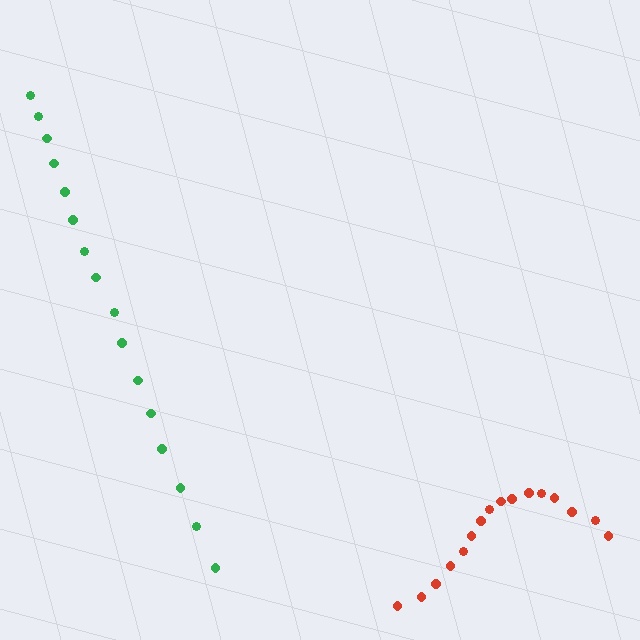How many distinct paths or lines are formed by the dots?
There are 2 distinct paths.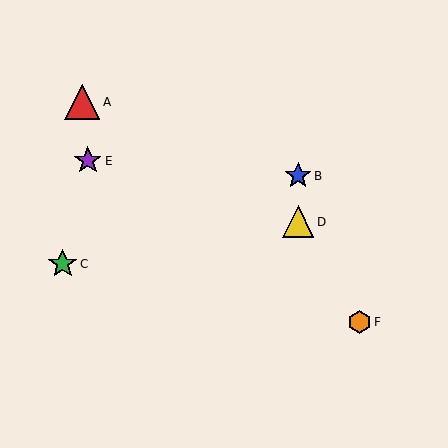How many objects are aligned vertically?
2 objects (B, D) are aligned vertically.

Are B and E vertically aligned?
No, B is at x≈298 and E is at x≈88.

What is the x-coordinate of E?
Object E is at x≈88.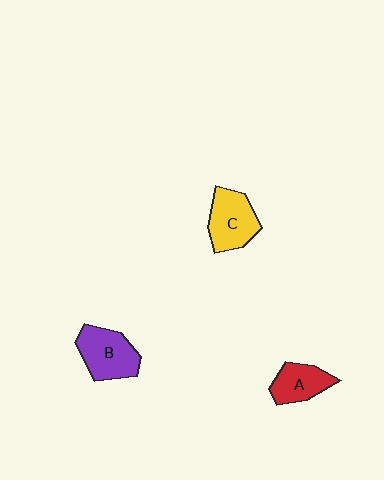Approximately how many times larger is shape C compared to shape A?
Approximately 1.3 times.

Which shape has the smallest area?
Shape A (red).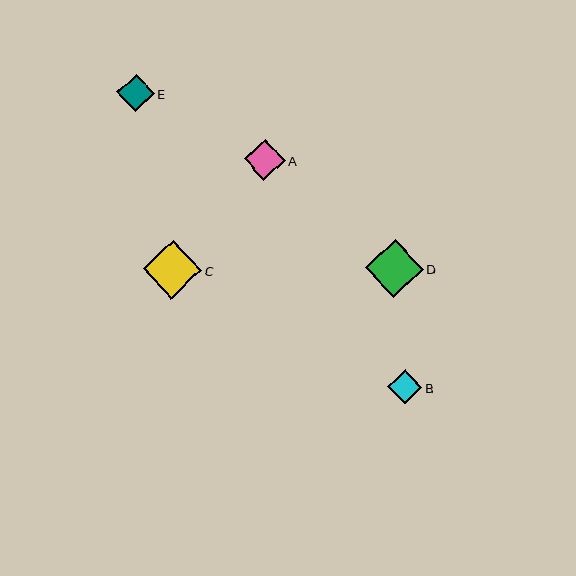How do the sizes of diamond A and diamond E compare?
Diamond A and diamond E are approximately the same size.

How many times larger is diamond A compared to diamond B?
Diamond A is approximately 1.2 times the size of diamond B.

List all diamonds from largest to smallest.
From largest to smallest: C, D, A, E, B.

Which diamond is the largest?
Diamond C is the largest with a size of approximately 59 pixels.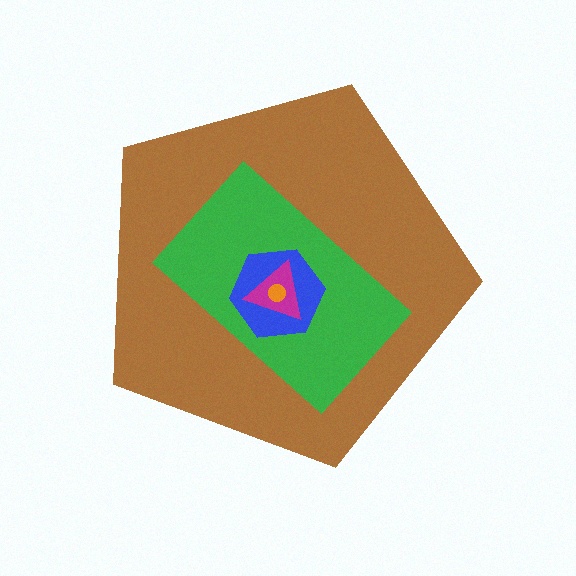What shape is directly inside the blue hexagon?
The magenta triangle.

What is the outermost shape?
The brown pentagon.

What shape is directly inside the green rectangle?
The blue hexagon.